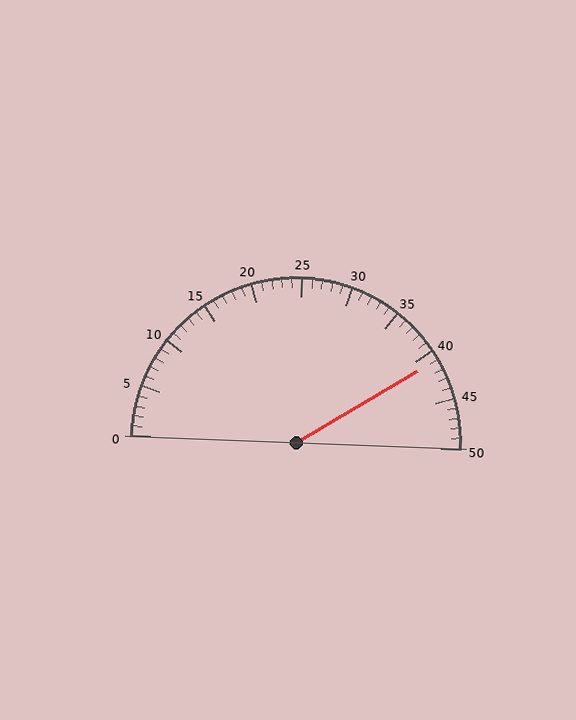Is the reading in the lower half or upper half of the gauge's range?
The reading is in the upper half of the range (0 to 50).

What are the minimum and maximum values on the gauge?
The gauge ranges from 0 to 50.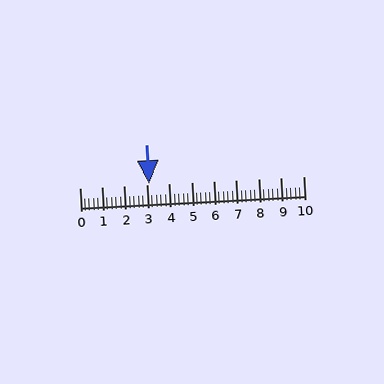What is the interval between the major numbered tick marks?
The major tick marks are spaced 1 units apart.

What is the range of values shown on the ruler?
The ruler shows values from 0 to 10.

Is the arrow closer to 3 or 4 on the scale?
The arrow is closer to 3.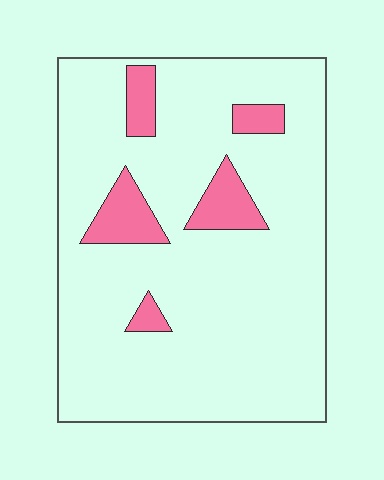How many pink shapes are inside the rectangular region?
5.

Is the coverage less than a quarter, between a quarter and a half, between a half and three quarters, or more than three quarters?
Less than a quarter.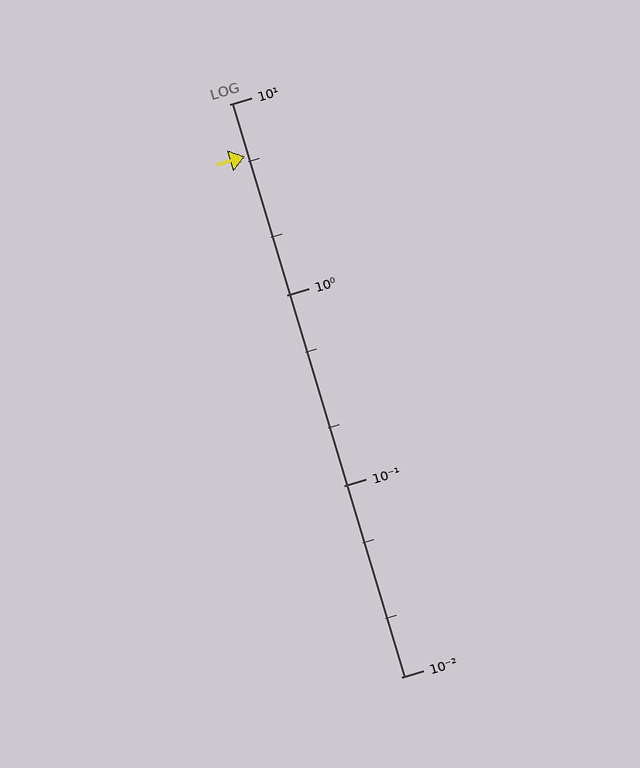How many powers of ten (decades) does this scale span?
The scale spans 3 decades, from 0.01 to 10.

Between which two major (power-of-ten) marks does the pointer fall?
The pointer is between 1 and 10.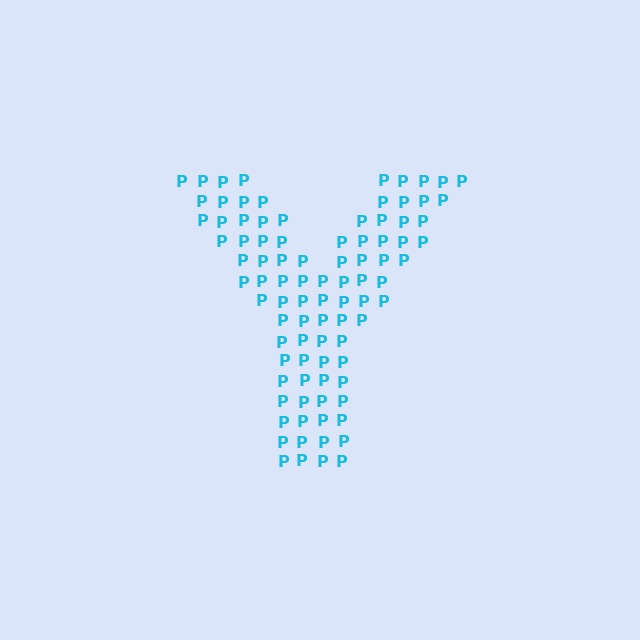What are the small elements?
The small elements are letter P's.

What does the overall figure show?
The overall figure shows the letter Y.